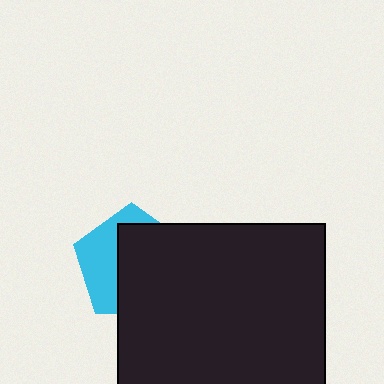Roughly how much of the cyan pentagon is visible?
A small part of it is visible (roughly 39%).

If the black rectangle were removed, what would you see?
You would see the complete cyan pentagon.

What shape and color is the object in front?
The object in front is a black rectangle.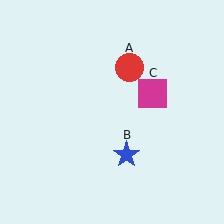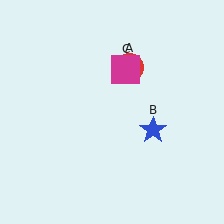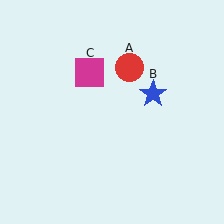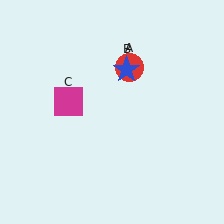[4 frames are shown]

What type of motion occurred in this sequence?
The blue star (object B), magenta square (object C) rotated counterclockwise around the center of the scene.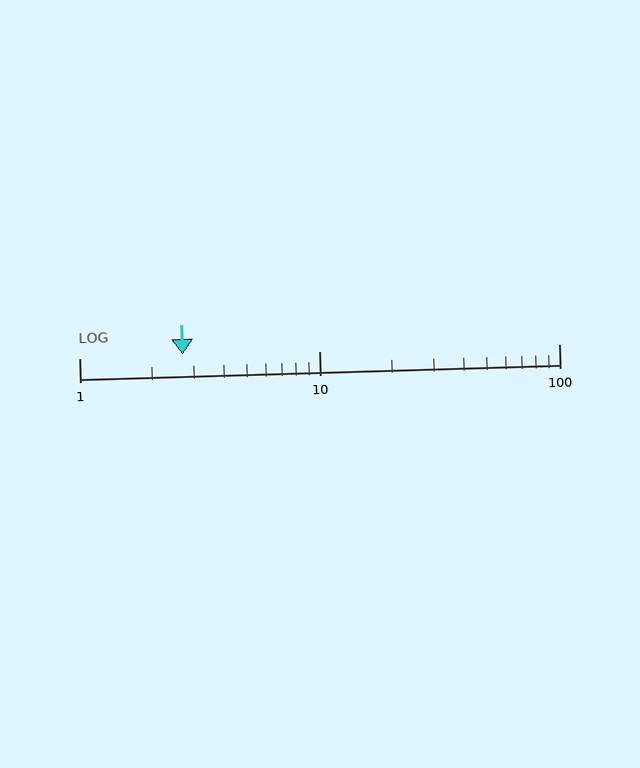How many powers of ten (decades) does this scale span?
The scale spans 2 decades, from 1 to 100.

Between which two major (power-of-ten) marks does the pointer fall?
The pointer is between 1 and 10.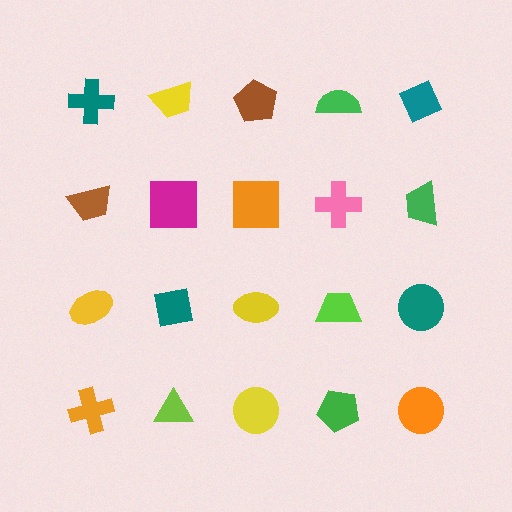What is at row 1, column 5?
A teal diamond.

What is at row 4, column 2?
A lime triangle.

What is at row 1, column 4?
A green semicircle.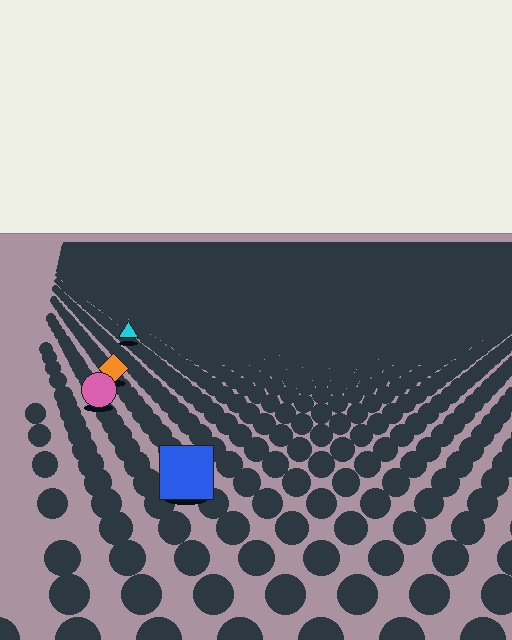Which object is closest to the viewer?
The blue square is closest. The texture marks near it are larger and more spread out.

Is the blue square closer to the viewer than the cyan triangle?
Yes. The blue square is closer — you can tell from the texture gradient: the ground texture is coarser near it.